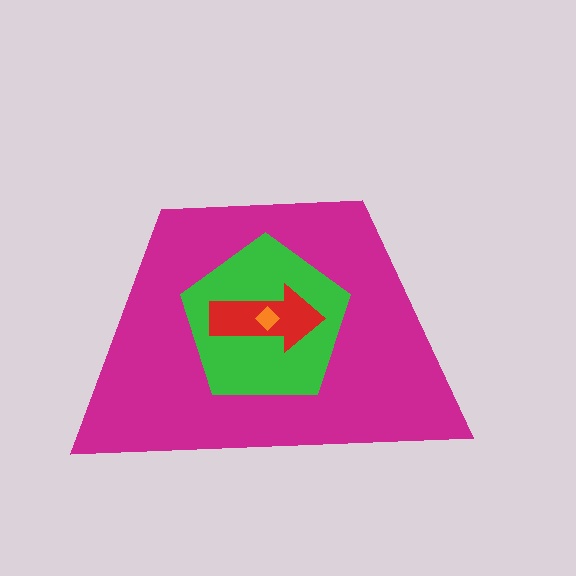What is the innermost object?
The orange diamond.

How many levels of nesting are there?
4.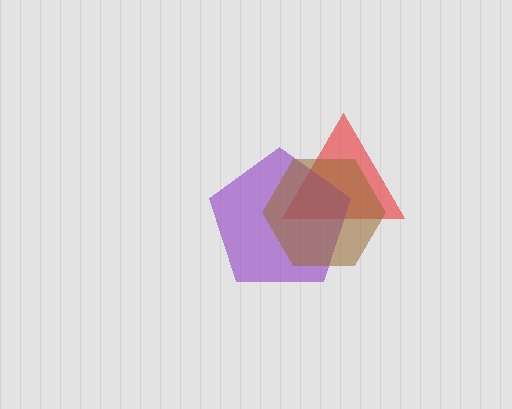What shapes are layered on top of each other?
The layered shapes are: a red triangle, a purple pentagon, a brown hexagon.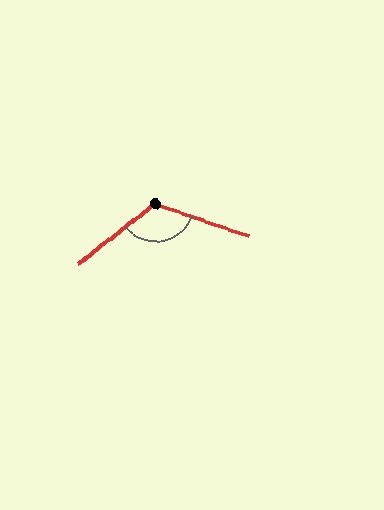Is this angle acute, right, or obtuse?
It is obtuse.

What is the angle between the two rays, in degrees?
Approximately 123 degrees.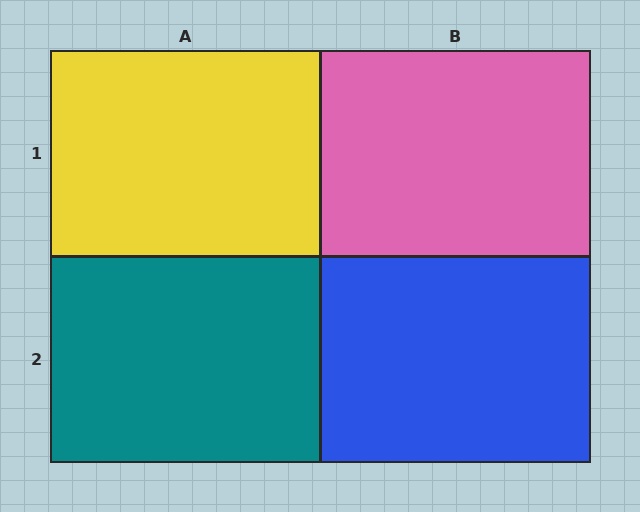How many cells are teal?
1 cell is teal.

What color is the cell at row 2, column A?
Teal.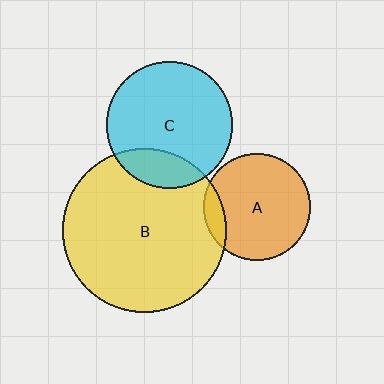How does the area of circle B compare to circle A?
Approximately 2.3 times.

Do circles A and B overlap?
Yes.